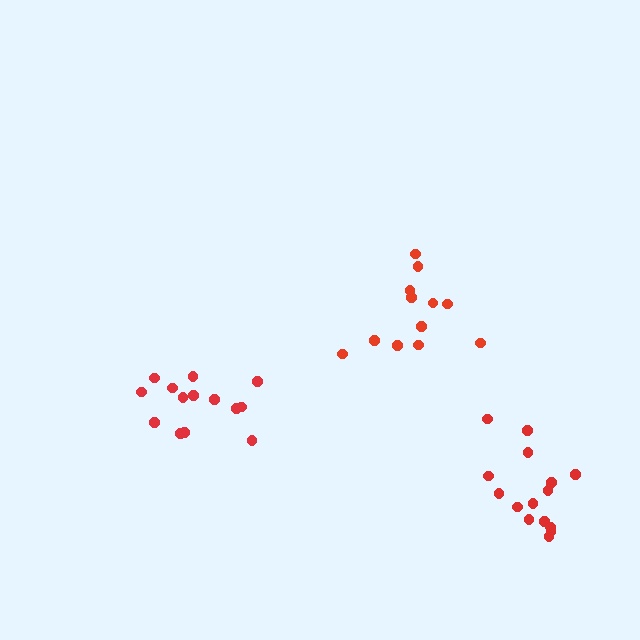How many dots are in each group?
Group 1: 12 dots, Group 2: 15 dots, Group 3: 14 dots (41 total).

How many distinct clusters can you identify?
There are 3 distinct clusters.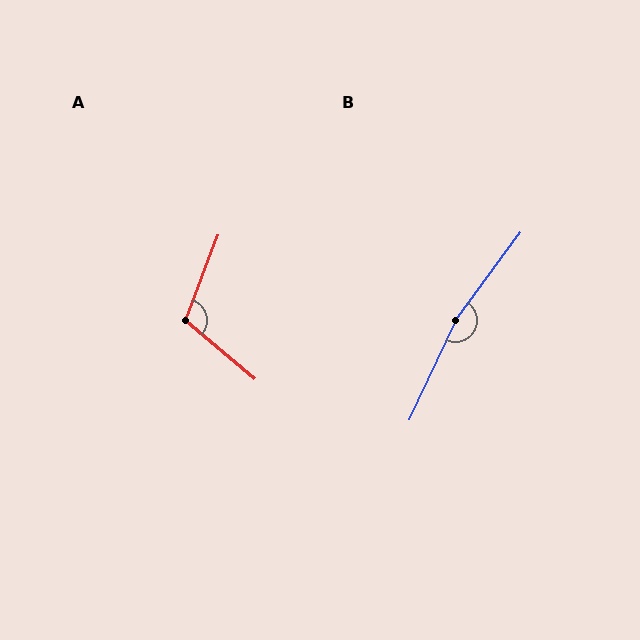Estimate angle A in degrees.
Approximately 109 degrees.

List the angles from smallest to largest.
A (109°), B (168°).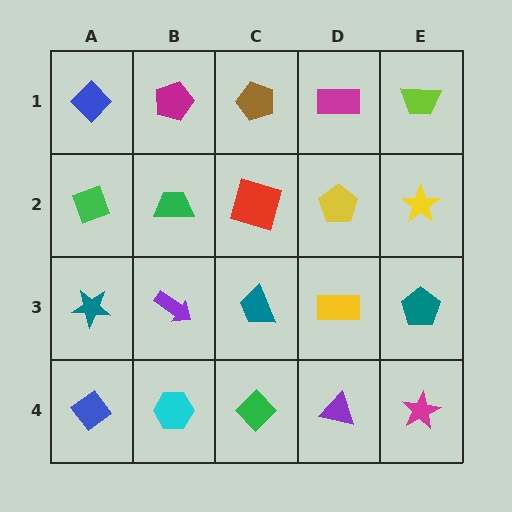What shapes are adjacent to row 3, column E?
A yellow star (row 2, column E), a magenta star (row 4, column E), a yellow rectangle (row 3, column D).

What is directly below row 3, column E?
A magenta star.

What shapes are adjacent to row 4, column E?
A teal pentagon (row 3, column E), a purple triangle (row 4, column D).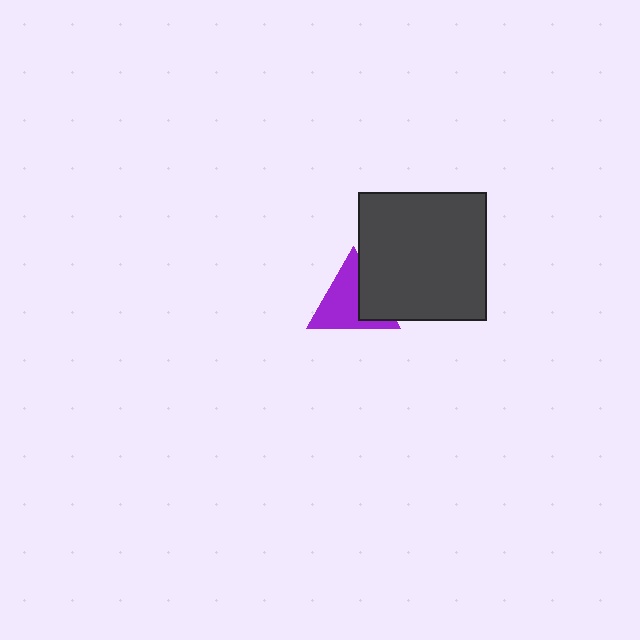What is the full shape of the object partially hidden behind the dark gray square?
The partially hidden object is a purple triangle.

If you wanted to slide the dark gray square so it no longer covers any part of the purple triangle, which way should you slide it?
Slide it right — that is the most direct way to separate the two shapes.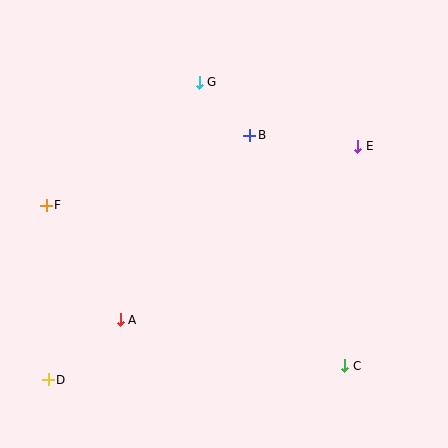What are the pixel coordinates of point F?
Point F is at (46, 205).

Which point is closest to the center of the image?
Point B at (250, 136) is closest to the center.